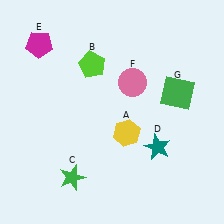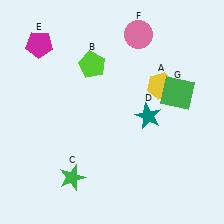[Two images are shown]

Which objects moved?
The objects that moved are: the yellow hexagon (A), the teal star (D), the pink circle (F).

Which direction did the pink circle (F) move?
The pink circle (F) moved up.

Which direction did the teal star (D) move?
The teal star (D) moved up.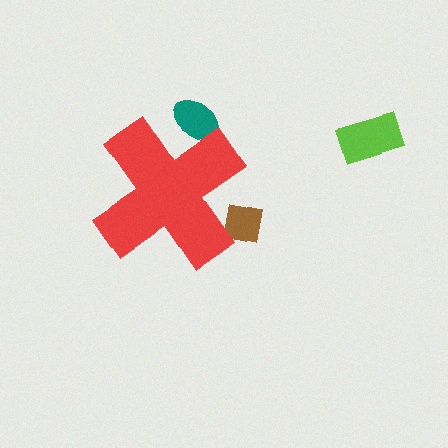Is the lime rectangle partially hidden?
No, the lime rectangle is fully visible.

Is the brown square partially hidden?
Yes, the brown square is partially hidden behind the red cross.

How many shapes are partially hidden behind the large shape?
2 shapes are partially hidden.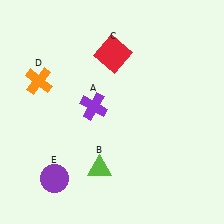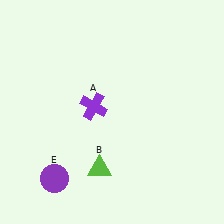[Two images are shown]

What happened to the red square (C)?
The red square (C) was removed in Image 2. It was in the top-right area of Image 1.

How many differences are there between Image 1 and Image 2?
There are 2 differences between the two images.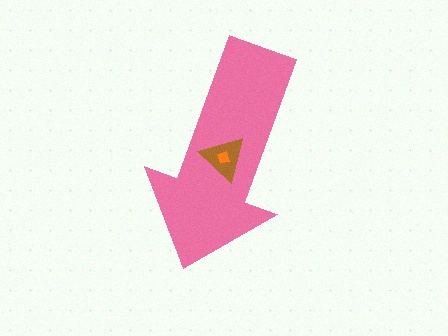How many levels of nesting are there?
3.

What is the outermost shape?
The pink arrow.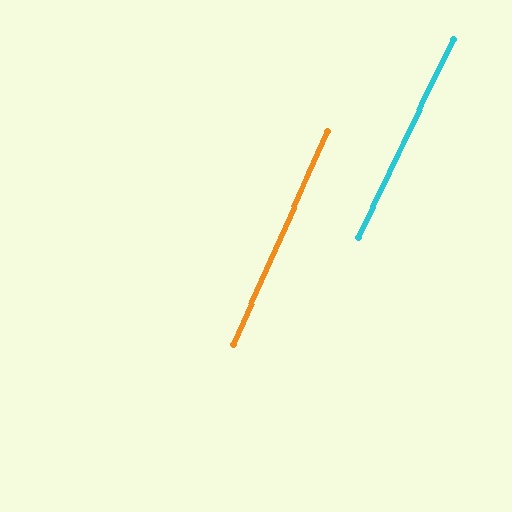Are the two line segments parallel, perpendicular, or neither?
Parallel — their directions differ by only 1.8°.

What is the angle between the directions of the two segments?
Approximately 2 degrees.